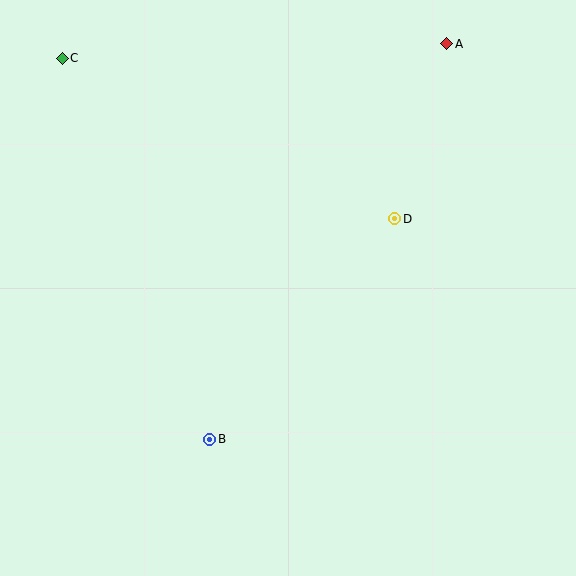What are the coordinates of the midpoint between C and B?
The midpoint between C and B is at (136, 249).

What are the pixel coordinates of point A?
Point A is at (447, 44).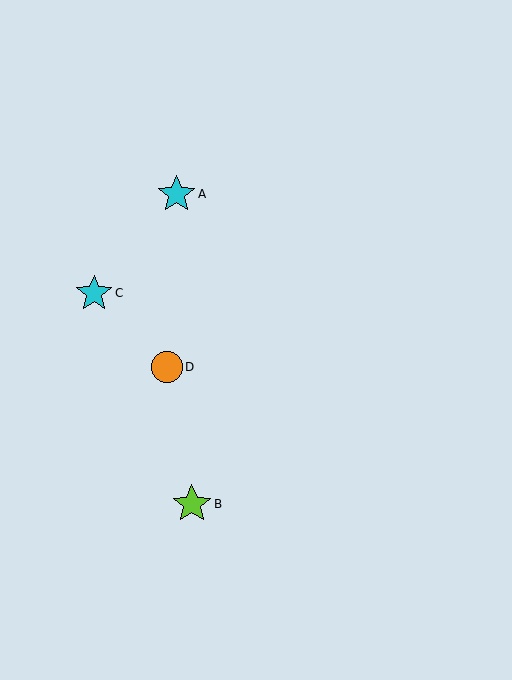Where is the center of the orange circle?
The center of the orange circle is at (167, 367).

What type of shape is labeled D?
Shape D is an orange circle.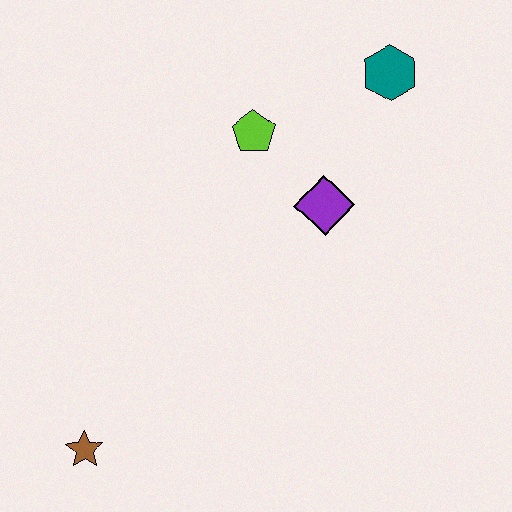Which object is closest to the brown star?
The purple diamond is closest to the brown star.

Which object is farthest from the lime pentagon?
The brown star is farthest from the lime pentagon.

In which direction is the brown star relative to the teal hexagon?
The brown star is below the teal hexagon.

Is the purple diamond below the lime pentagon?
Yes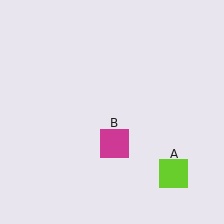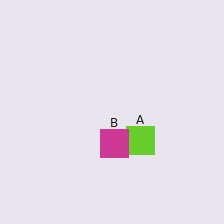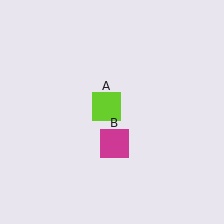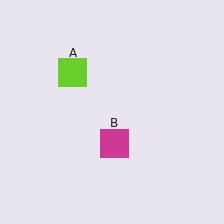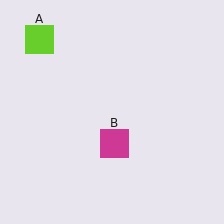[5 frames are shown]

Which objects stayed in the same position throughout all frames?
Magenta square (object B) remained stationary.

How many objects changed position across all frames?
1 object changed position: lime square (object A).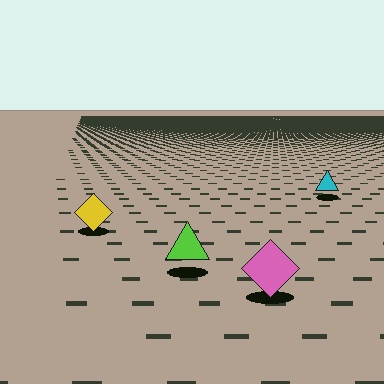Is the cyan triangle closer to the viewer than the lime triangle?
No. The lime triangle is closer — you can tell from the texture gradient: the ground texture is coarser near it.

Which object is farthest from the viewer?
The cyan triangle is farthest from the viewer. It appears smaller and the ground texture around it is denser.